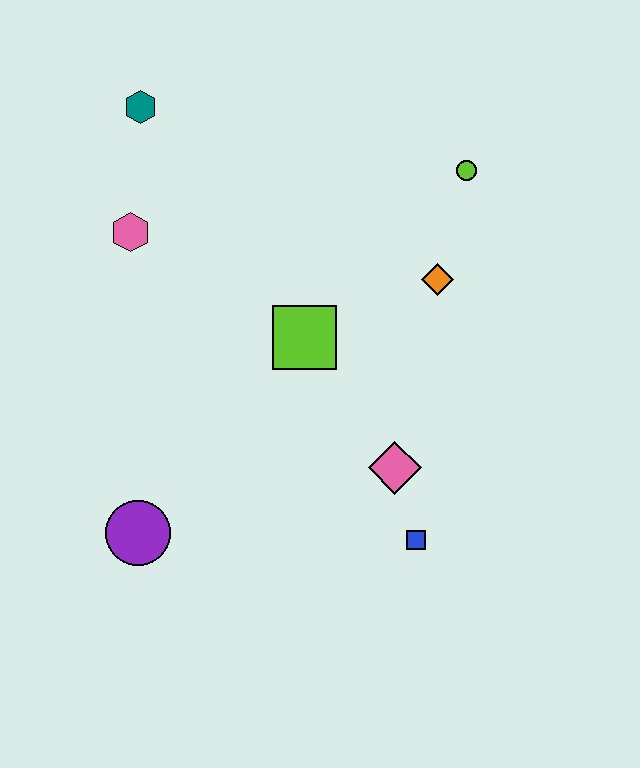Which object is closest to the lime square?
The orange diamond is closest to the lime square.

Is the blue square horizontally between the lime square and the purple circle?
No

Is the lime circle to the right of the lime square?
Yes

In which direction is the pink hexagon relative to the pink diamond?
The pink hexagon is to the left of the pink diamond.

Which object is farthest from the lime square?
The teal hexagon is farthest from the lime square.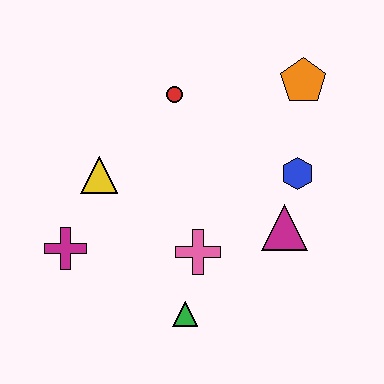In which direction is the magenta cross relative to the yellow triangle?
The magenta cross is below the yellow triangle.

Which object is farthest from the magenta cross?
The orange pentagon is farthest from the magenta cross.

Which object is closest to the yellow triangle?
The magenta cross is closest to the yellow triangle.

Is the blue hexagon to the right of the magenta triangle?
Yes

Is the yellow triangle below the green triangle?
No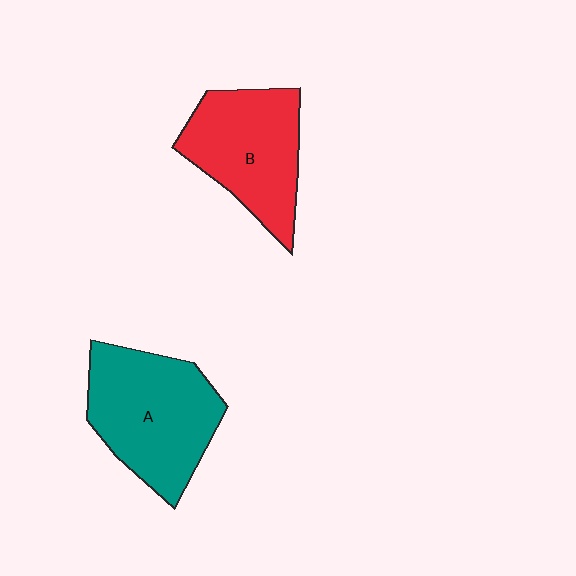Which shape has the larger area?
Shape A (teal).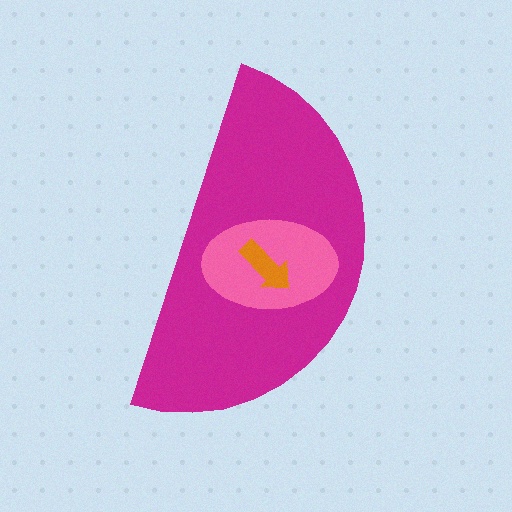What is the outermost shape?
The magenta semicircle.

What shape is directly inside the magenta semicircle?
The pink ellipse.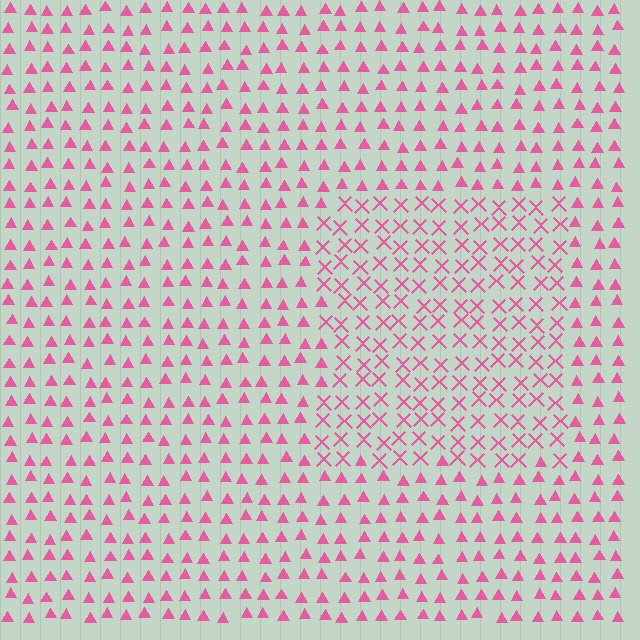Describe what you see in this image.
The image is filled with small pink elements arranged in a uniform grid. A rectangle-shaped region contains X marks, while the surrounding area contains triangles. The boundary is defined purely by the change in element shape.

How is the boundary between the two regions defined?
The boundary is defined by a change in element shape: X marks inside vs. triangles outside. All elements share the same color and spacing.